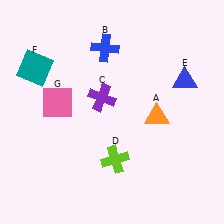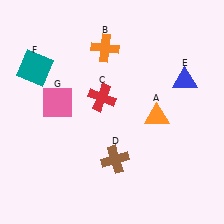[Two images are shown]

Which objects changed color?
B changed from blue to orange. C changed from purple to red. D changed from lime to brown.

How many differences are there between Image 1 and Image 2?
There are 3 differences between the two images.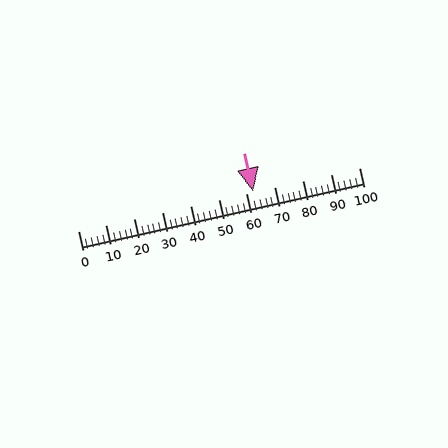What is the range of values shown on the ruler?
The ruler shows values from 0 to 100.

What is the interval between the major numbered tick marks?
The major tick marks are spaced 10 units apart.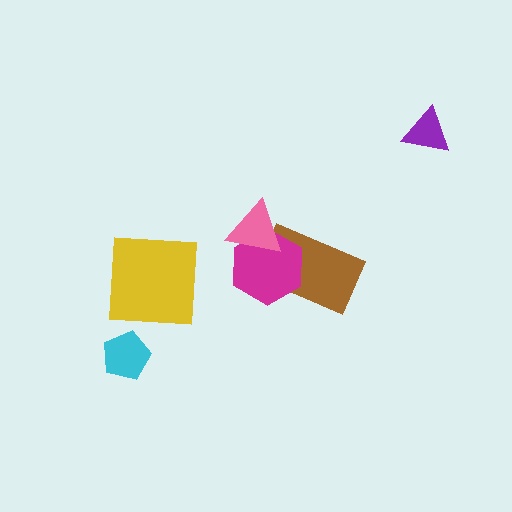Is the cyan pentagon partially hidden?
No, no other shape covers it.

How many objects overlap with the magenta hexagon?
2 objects overlap with the magenta hexagon.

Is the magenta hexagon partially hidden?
Yes, it is partially covered by another shape.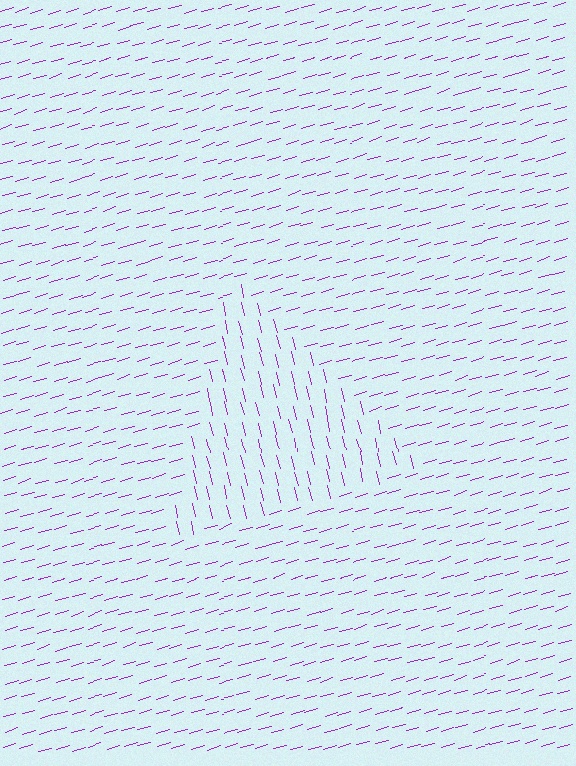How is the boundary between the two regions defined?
The boundary is defined purely by a change in line orientation (approximately 87 degrees difference). All lines are the same color and thickness.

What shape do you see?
I see a triangle.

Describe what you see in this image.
The image is filled with small purple line segments. A triangle region in the image has lines oriented differently from the surrounding lines, creating a visible texture boundary.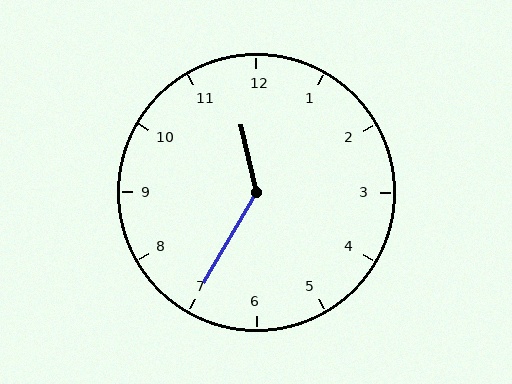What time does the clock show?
11:35.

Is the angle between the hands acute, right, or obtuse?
It is obtuse.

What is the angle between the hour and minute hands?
Approximately 138 degrees.